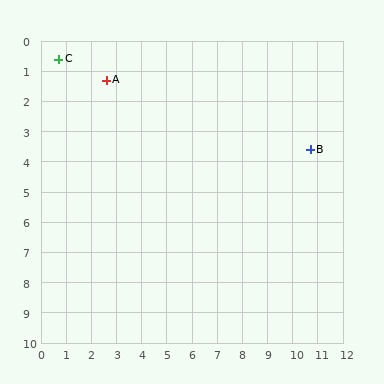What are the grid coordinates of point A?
Point A is at approximately (2.6, 1.3).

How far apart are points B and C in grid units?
Points B and C are about 10.4 grid units apart.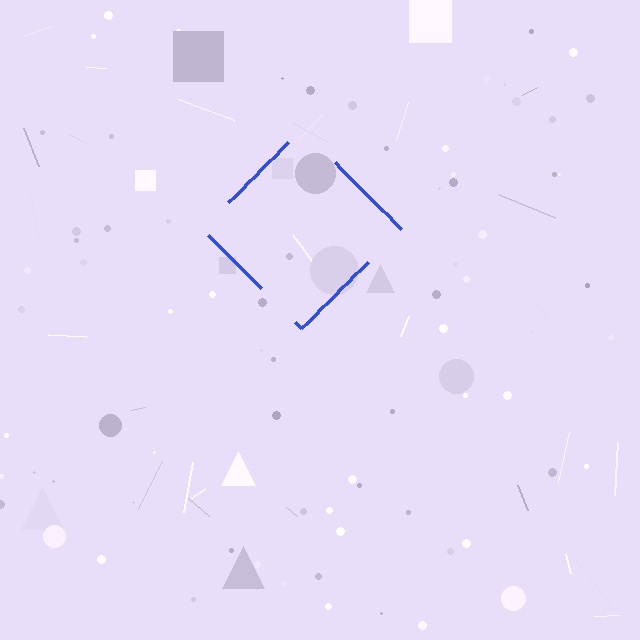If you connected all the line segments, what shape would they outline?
They would outline a diamond.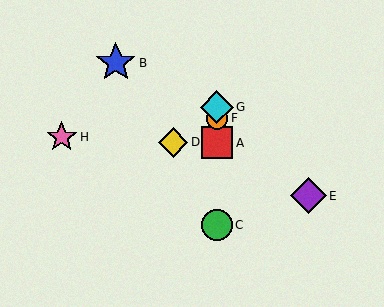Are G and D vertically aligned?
No, G is at x≈217 and D is at x≈173.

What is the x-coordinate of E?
Object E is at x≈308.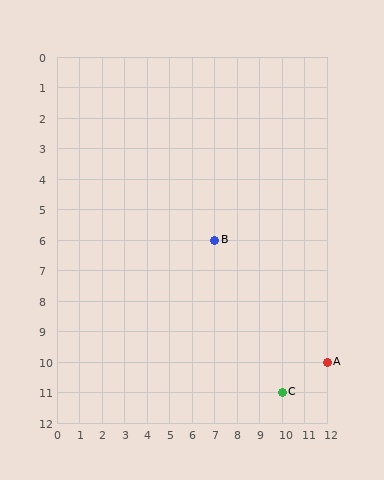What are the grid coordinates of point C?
Point C is at grid coordinates (10, 11).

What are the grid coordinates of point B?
Point B is at grid coordinates (7, 6).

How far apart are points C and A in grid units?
Points C and A are 2 columns and 1 row apart (about 2.2 grid units diagonally).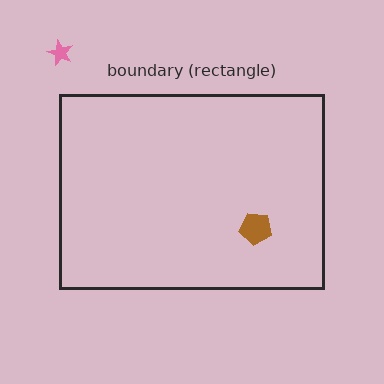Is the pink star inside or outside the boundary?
Outside.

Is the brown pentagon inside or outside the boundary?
Inside.